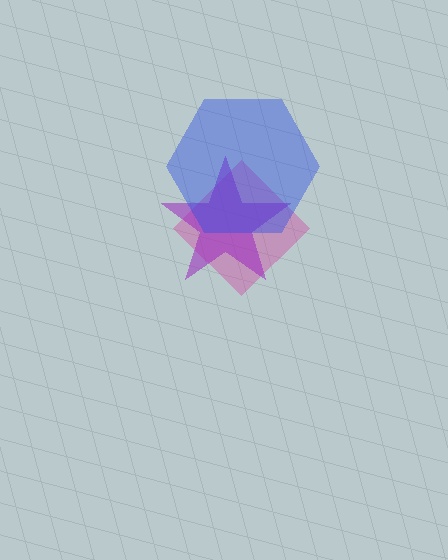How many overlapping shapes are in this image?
There are 3 overlapping shapes in the image.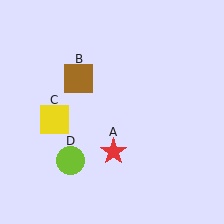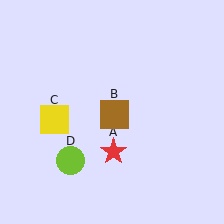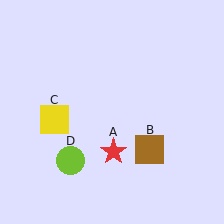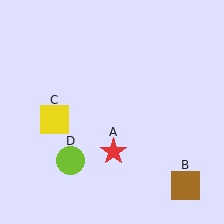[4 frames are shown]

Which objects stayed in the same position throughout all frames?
Red star (object A) and yellow square (object C) and lime circle (object D) remained stationary.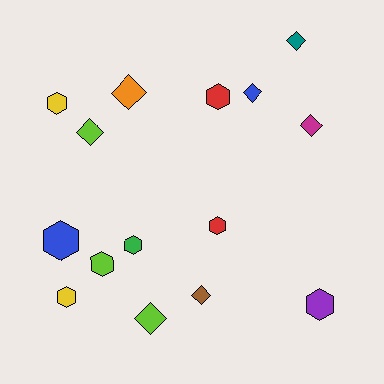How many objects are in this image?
There are 15 objects.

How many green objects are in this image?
There is 1 green object.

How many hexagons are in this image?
There are 8 hexagons.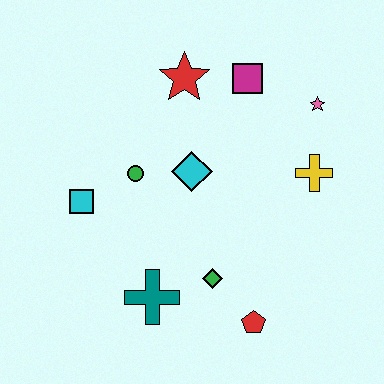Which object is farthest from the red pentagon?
The red star is farthest from the red pentagon.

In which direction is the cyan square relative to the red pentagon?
The cyan square is to the left of the red pentagon.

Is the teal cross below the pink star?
Yes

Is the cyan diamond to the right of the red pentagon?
No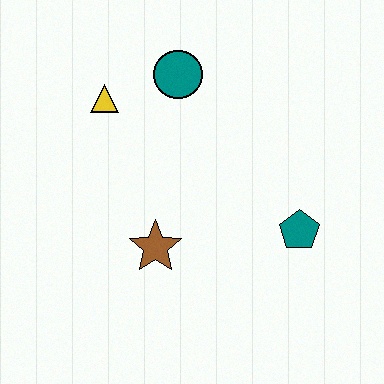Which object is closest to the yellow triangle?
The teal circle is closest to the yellow triangle.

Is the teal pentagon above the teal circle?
No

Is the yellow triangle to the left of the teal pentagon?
Yes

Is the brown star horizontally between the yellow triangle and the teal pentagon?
Yes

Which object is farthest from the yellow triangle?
The teal pentagon is farthest from the yellow triangle.